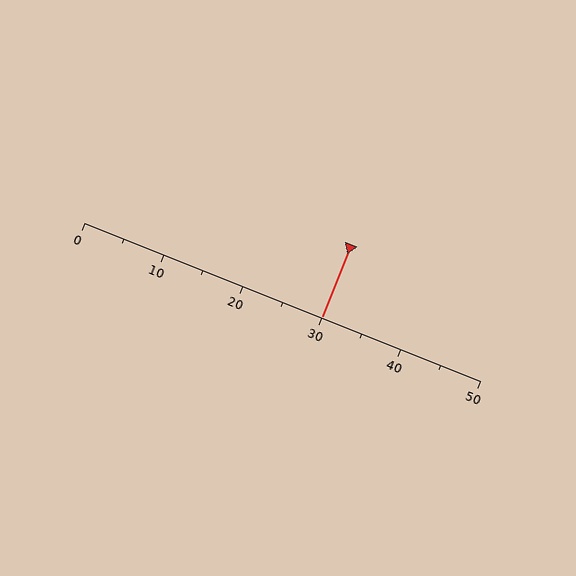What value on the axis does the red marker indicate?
The marker indicates approximately 30.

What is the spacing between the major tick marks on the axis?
The major ticks are spaced 10 apart.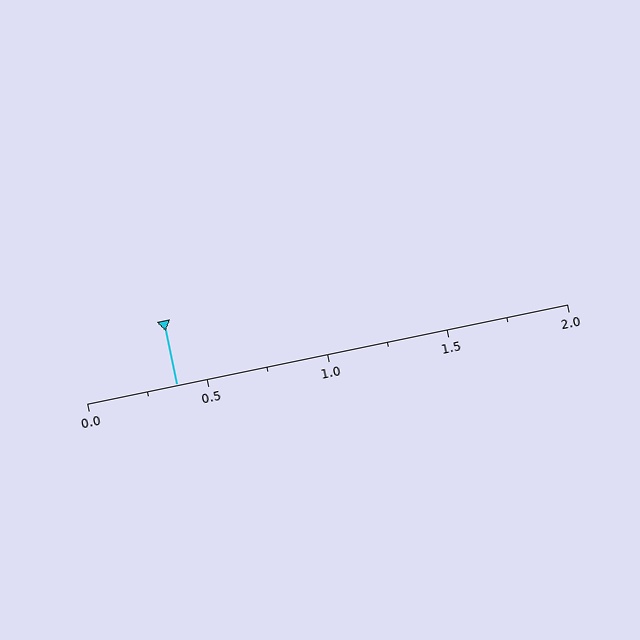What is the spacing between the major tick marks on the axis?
The major ticks are spaced 0.5 apart.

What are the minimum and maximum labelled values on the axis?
The axis runs from 0.0 to 2.0.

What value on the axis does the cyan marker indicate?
The marker indicates approximately 0.38.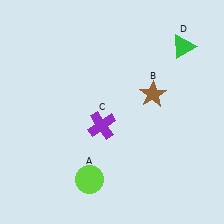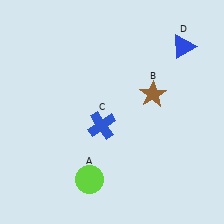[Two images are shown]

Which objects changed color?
C changed from purple to blue. D changed from green to blue.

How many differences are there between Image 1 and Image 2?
There are 2 differences between the two images.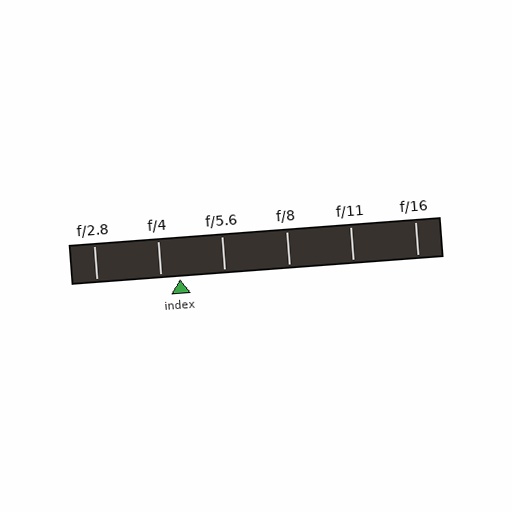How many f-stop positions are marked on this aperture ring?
There are 6 f-stop positions marked.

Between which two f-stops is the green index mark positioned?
The index mark is between f/4 and f/5.6.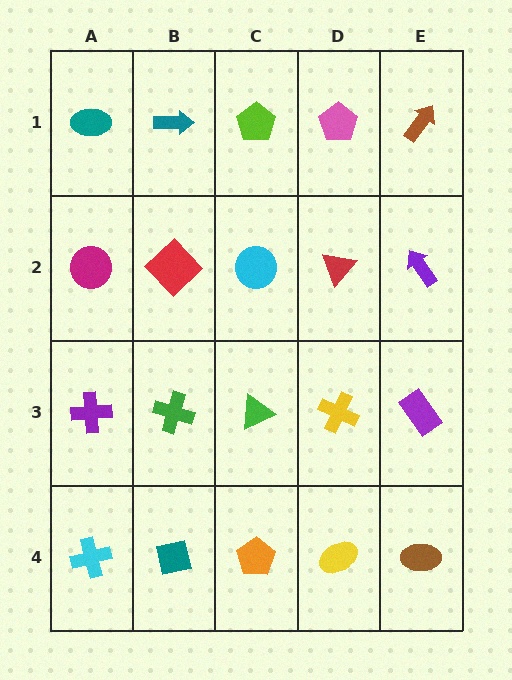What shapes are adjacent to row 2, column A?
A teal ellipse (row 1, column A), a purple cross (row 3, column A), a red diamond (row 2, column B).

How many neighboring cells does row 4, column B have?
3.